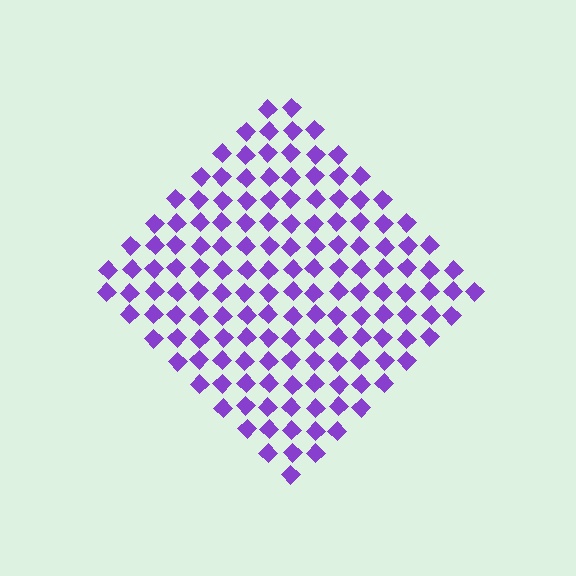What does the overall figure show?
The overall figure shows a diamond.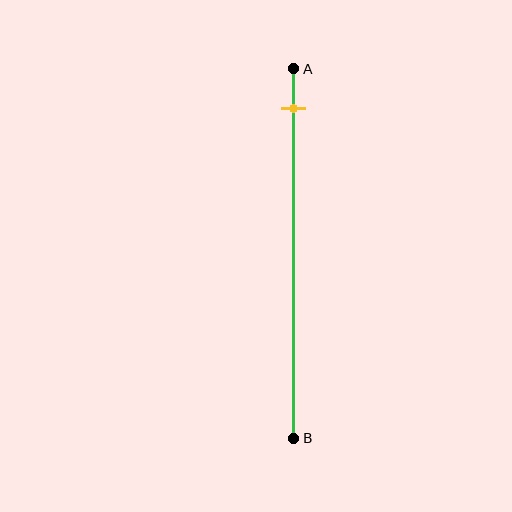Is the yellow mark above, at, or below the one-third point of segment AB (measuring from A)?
The yellow mark is above the one-third point of segment AB.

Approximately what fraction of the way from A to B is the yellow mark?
The yellow mark is approximately 10% of the way from A to B.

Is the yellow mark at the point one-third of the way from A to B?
No, the mark is at about 10% from A, not at the 33% one-third point.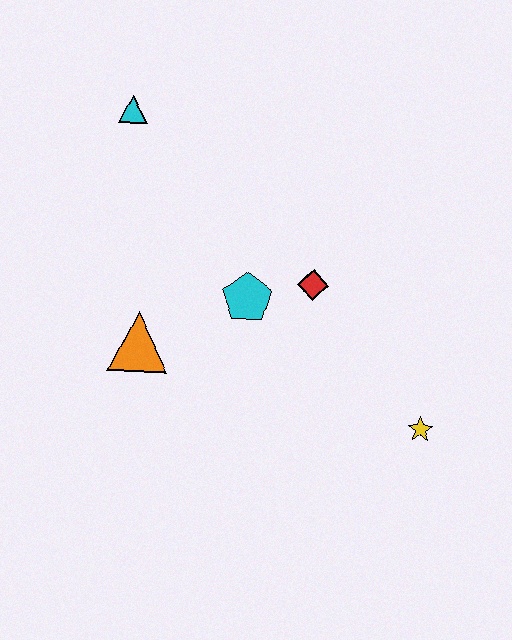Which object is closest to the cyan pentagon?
The red diamond is closest to the cyan pentagon.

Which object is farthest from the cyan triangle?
The yellow star is farthest from the cyan triangle.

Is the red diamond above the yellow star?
Yes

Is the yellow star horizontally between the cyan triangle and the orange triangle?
No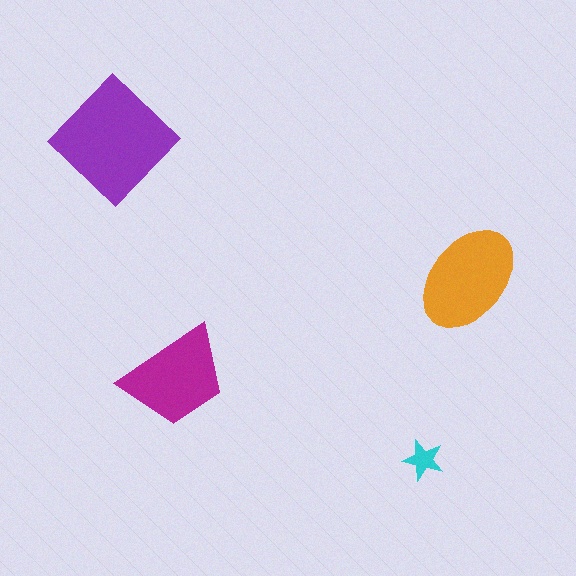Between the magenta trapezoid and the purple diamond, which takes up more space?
The purple diamond.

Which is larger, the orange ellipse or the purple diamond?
The purple diamond.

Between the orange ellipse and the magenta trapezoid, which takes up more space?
The orange ellipse.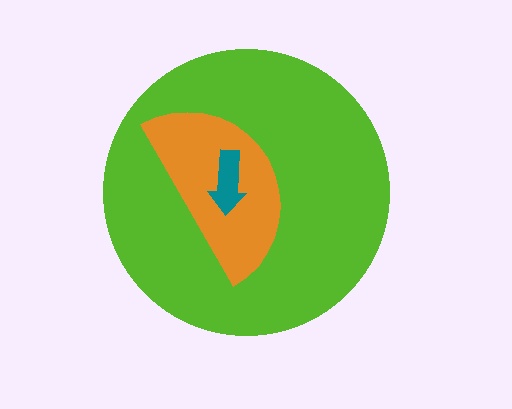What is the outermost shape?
The lime circle.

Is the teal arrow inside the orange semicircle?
Yes.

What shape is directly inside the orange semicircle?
The teal arrow.